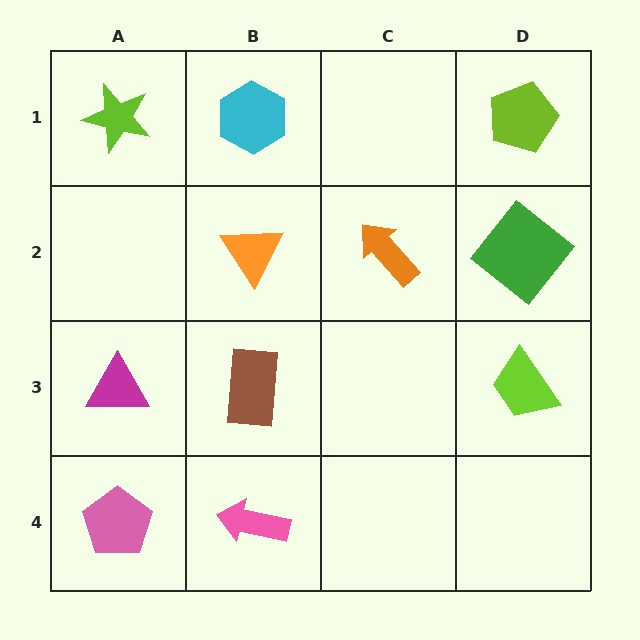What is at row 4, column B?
A pink arrow.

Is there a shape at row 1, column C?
No, that cell is empty.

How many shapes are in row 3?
3 shapes.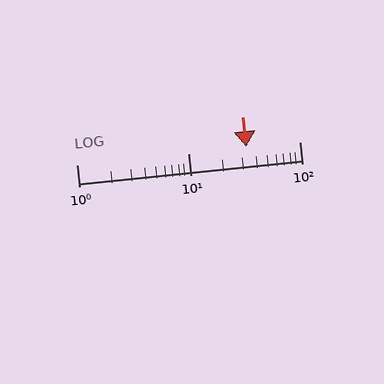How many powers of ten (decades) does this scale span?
The scale spans 2 decades, from 1 to 100.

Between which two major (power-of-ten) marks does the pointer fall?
The pointer is between 10 and 100.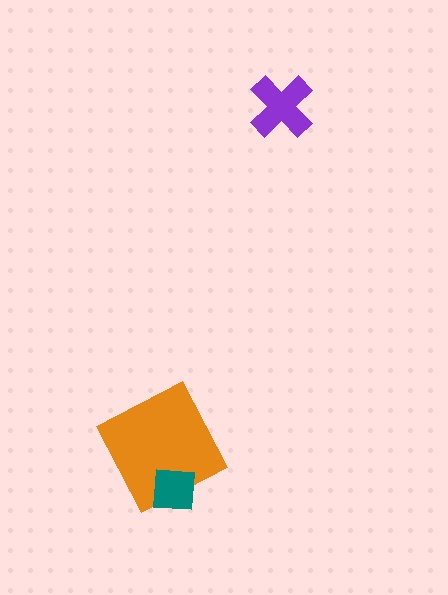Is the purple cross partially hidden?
No, no other shape covers it.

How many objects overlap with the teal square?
1 object overlaps with the teal square.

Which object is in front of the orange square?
The teal square is in front of the orange square.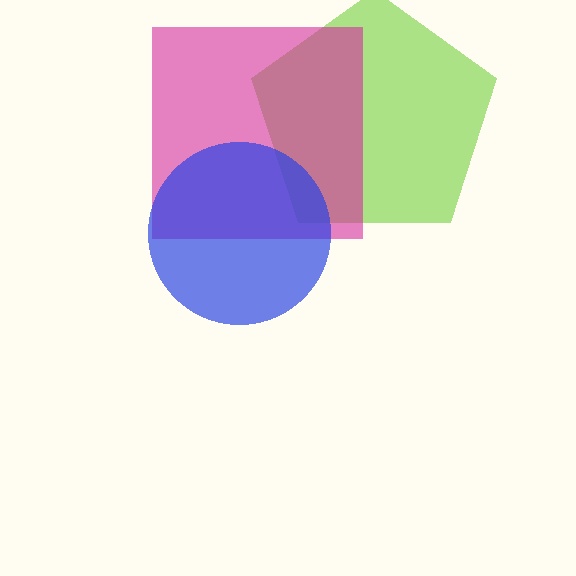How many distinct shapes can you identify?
There are 3 distinct shapes: a lime pentagon, a magenta square, a blue circle.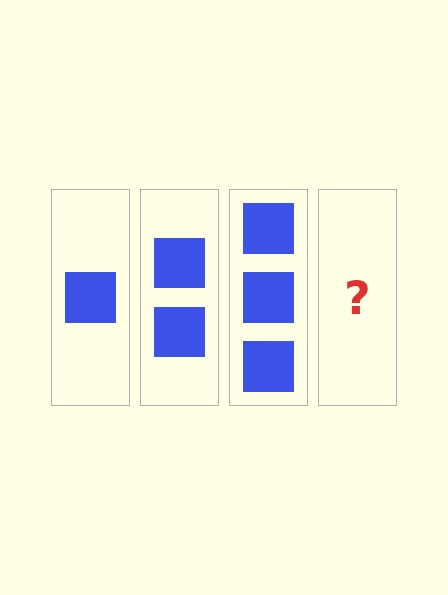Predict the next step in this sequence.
The next step is 4 squares.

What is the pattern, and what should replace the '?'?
The pattern is that each step adds one more square. The '?' should be 4 squares.